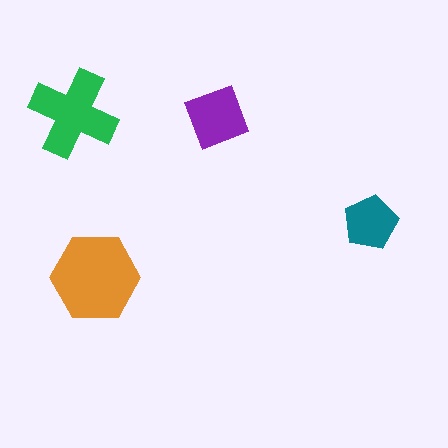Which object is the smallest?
The teal pentagon.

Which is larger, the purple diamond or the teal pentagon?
The purple diamond.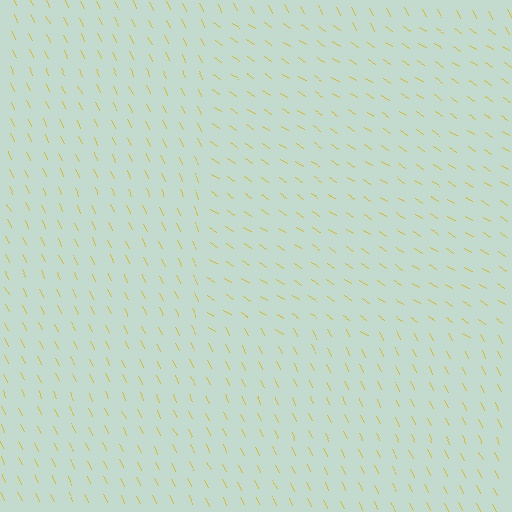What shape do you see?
I see a rectangle.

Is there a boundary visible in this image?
Yes, there is a texture boundary formed by a change in line orientation.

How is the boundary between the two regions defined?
The boundary is defined purely by a change in line orientation (approximately 30 degrees difference). All lines are the same color and thickness.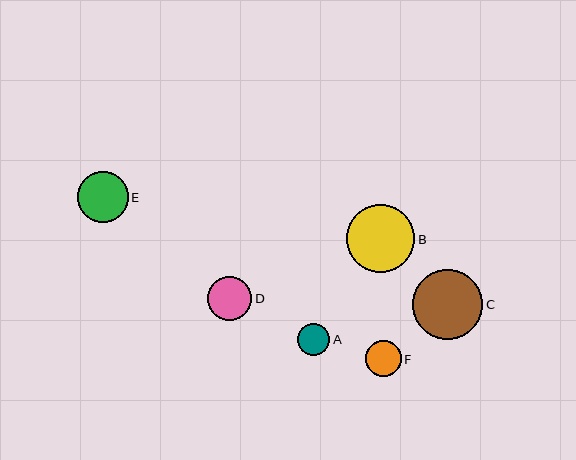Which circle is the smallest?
Circle A is the smallest with a size of approximately 32 pixels.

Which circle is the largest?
Circle C is the largest with a size of approximately 70 pixels.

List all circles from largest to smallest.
From largest to smallest: C, B, E, D, F, A.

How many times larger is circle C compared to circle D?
Circle C is approximately 1.6 times the size of circle D.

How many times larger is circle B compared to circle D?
Circle B is approximately 1.5 times the size of circle D.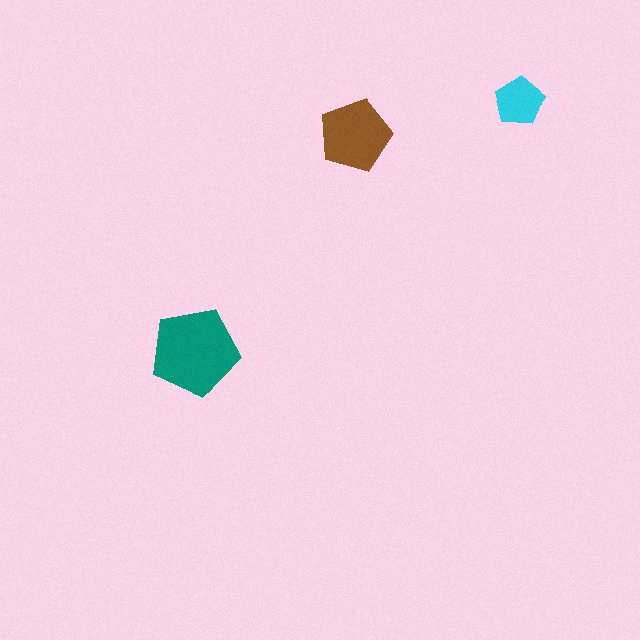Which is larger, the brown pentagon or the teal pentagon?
The teal one.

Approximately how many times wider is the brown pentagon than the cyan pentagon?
About 1.5 times wider.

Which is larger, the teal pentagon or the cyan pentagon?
The teal one.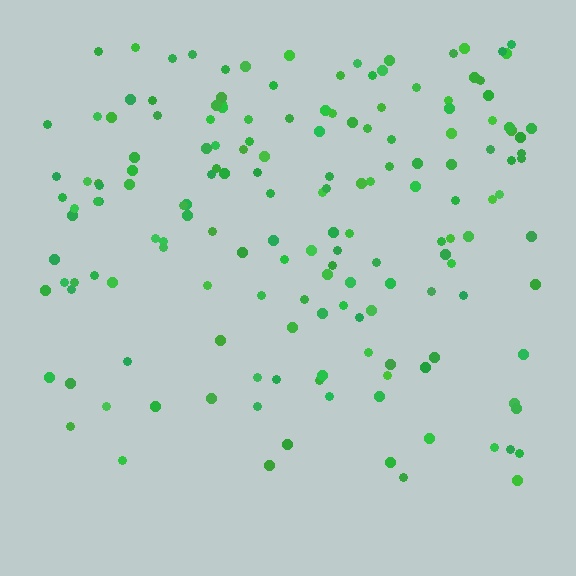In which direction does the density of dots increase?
From bottom to top, with the top side densest.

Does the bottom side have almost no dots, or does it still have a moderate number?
Still a moderate number, just noticeably fewer than the top.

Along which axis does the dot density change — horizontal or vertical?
Vertical.